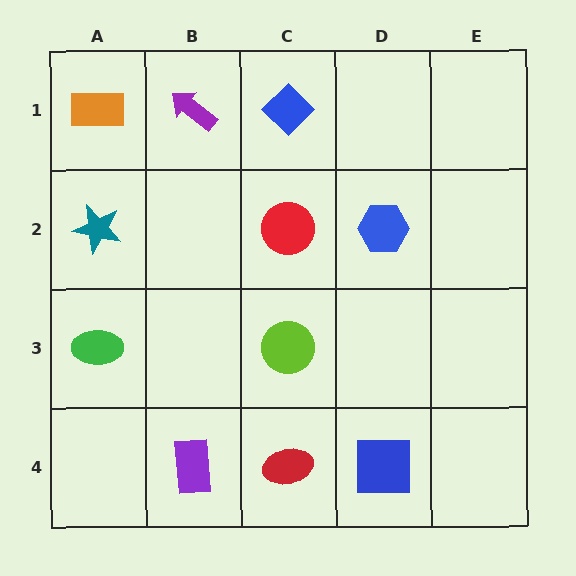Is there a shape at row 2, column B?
No, that cell is empty.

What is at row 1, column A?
An orange rectangle.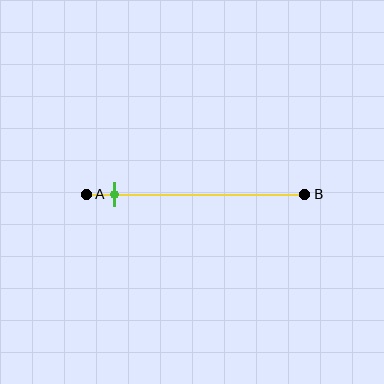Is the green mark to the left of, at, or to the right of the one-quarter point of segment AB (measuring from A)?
The green mark is to the left of the one-quarter point of segment AB.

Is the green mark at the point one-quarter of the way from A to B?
No, the mark is at about 15% from A, not at the 25% one-quarter point.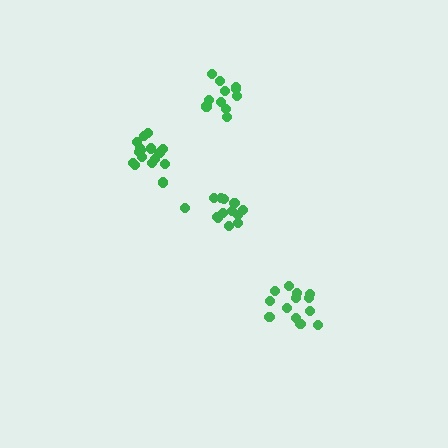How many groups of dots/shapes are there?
There are 4 groups.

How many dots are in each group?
Group 1: 13 dots, Group 2: 14 dots, Group 3: 11 dots, Group 4: 16 dots (54 total).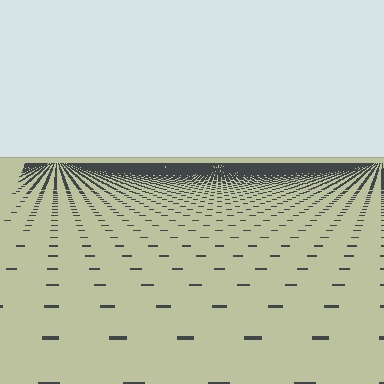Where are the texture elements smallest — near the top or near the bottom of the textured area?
Near the top.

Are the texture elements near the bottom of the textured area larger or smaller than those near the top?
Larger. Near the bottom, elements are closer to the viewer and appear at a bigger on-screen size.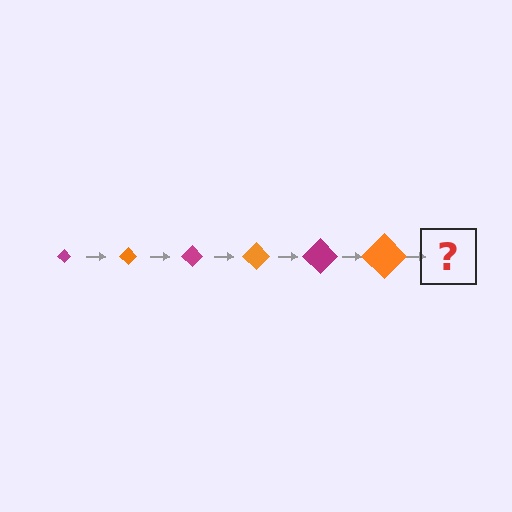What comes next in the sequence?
The next element should be a magenta diamond, larger than the previous one.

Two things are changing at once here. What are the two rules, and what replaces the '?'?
The two rules are that the diamond grows larger each step and the color cycles through magenta and orange. The '?' should be a magenta diamond, larger than the previous one.